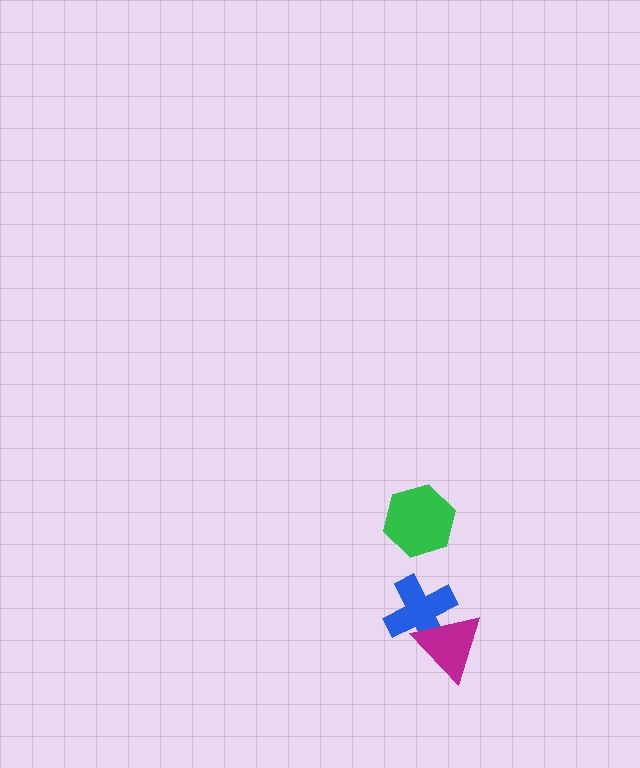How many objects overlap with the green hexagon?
0 objects overlap with the green hexagon.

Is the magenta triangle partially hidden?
No, no other shape covers it.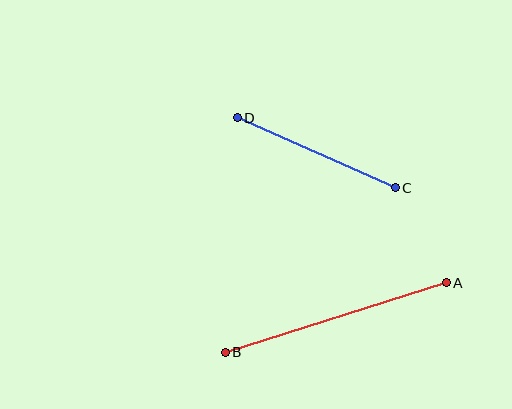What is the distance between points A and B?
The distance is approximately 232 pixels.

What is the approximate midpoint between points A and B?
The midpoint is at approximately (336, 317) pixels.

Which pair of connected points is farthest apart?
Points A and B are farthest apart.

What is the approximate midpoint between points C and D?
The midpoint is at approximately (316, 153) pixels.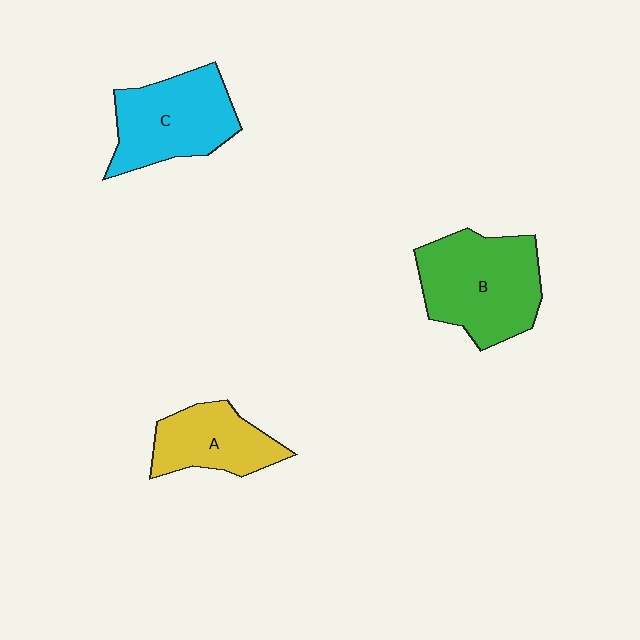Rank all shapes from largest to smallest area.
From largest to smallest: B (green), C (cyan), A (yellow).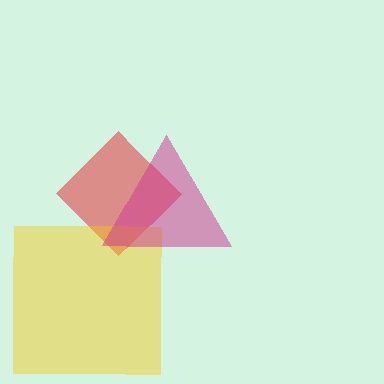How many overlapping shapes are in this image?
There are 3 overlapping shapes in the image.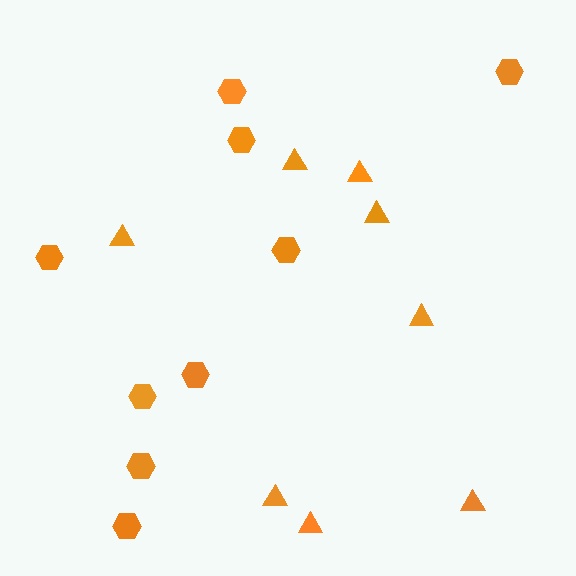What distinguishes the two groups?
There are 2 groups: one group of triangles (8) and one group of hexagons (9).